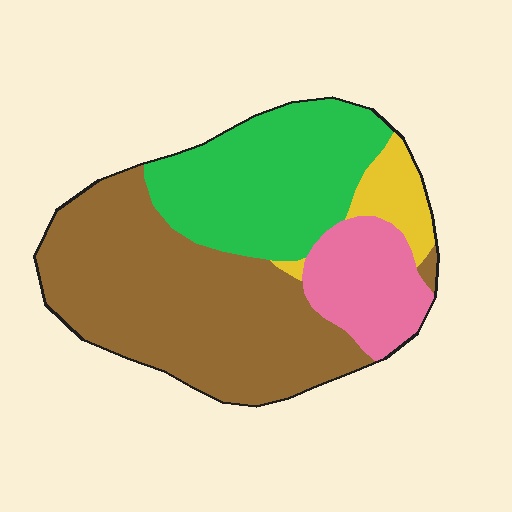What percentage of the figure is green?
Green takes up about one third (1/3) of the figure.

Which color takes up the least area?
Yellow, at roughly 5%.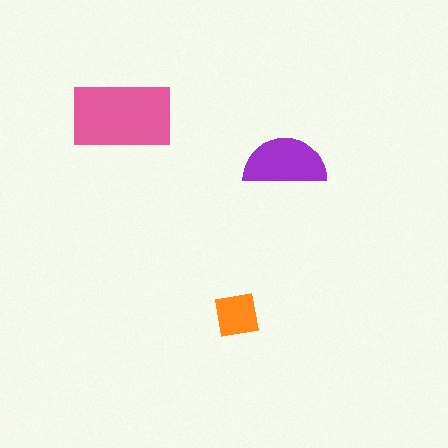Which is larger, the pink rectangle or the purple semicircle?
The pink rectangle.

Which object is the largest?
The pink rectangle.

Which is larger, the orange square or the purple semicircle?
The purple semicircle.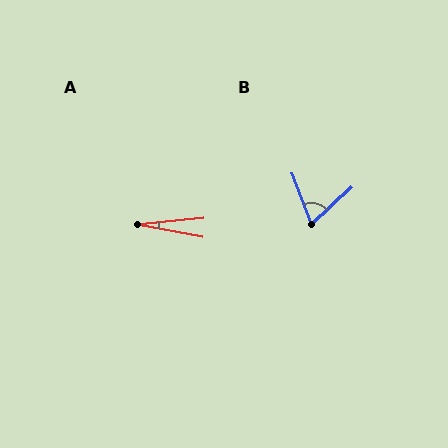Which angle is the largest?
B, at approximately 68 degrees.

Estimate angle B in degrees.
Approximately 68 degrees.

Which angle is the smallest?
A, at approximately 17 degrees.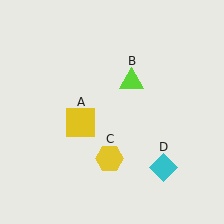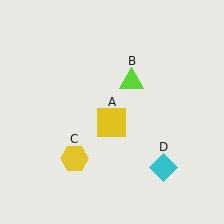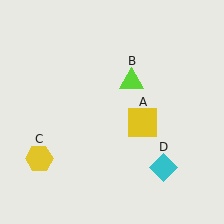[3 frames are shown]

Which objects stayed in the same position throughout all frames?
Lime triangle (object B) and cyan diamond (object D) remained stationary.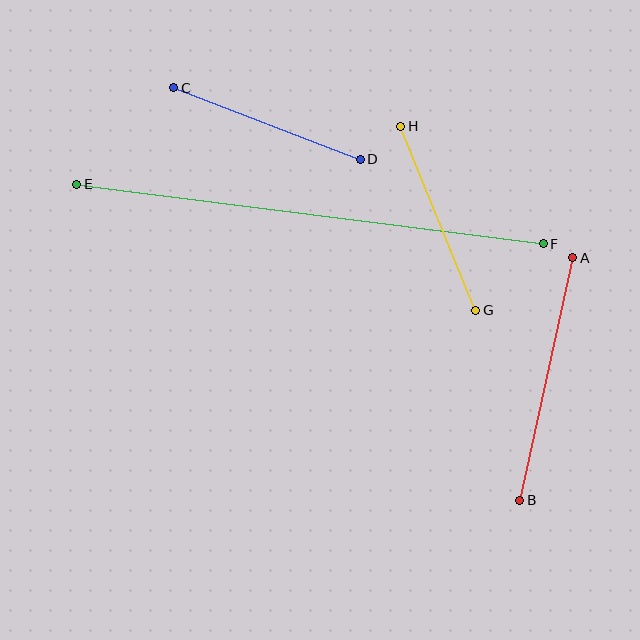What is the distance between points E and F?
The distance is approximately 470 pixels.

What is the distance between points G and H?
The distance is approximately 198 pixels.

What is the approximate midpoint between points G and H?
The midpoint is at approximately (438, 218) pixels.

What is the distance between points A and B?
The distance is approximately 248 pixels.